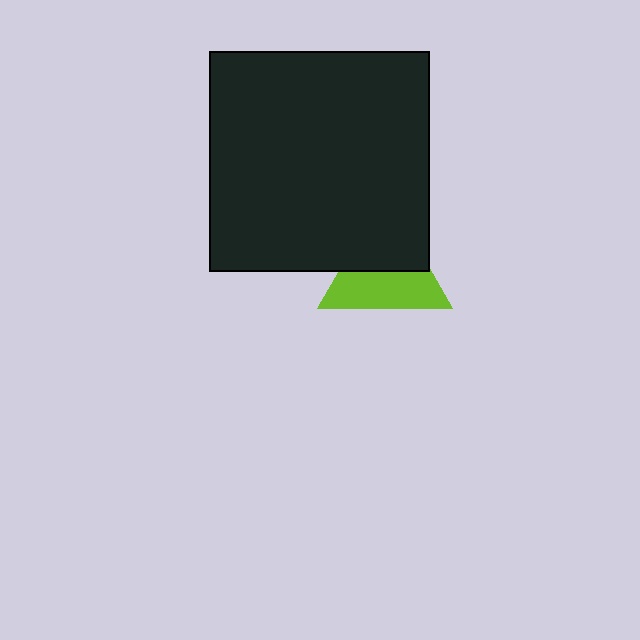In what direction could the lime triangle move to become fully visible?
The lime triangle could move down. That would shift it out from behind the black square entirely.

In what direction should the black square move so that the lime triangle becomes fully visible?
The black square should move up. That is the shortest direction to clear the overlap and leave the lime triangle fully visible.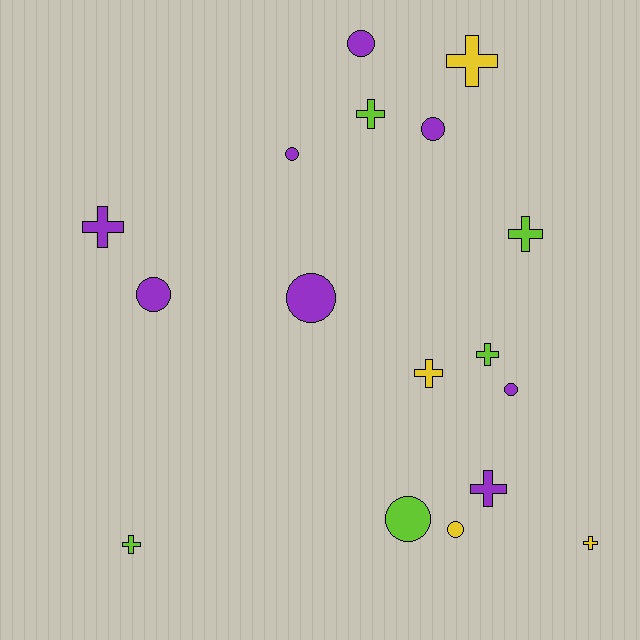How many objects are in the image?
There are 17 objects.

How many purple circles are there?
There are 6 purple circles.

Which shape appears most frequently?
Cross, with 9 objects.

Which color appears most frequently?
Purple, with 8 objects.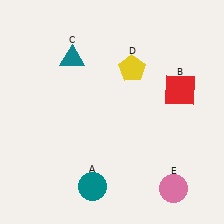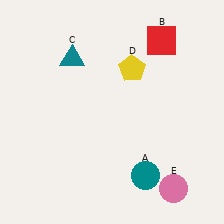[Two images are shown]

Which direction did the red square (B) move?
The red square (B) moved up.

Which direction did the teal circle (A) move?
The teal circle (A) moved right.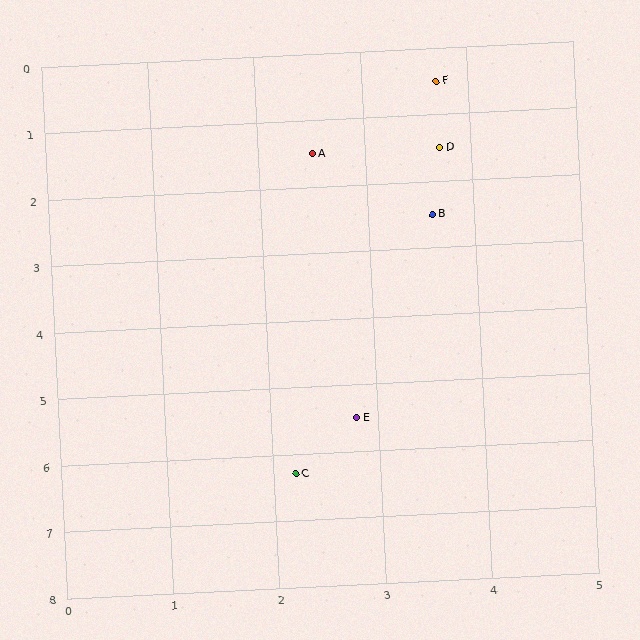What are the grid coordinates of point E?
Point E is at approximately (2.8, 5.5).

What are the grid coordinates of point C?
Point C is at approximately (2.2, 6.3).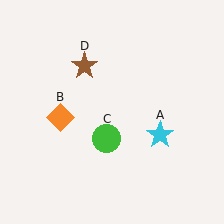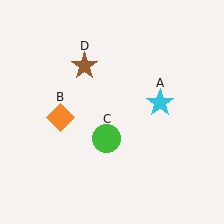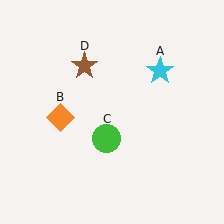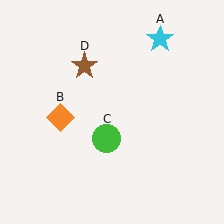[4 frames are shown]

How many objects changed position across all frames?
1 object changed position: cyan star (object A).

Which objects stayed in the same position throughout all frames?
Orange diamond (object B) and green circle (object C) and brown star (object D) remained stationary.